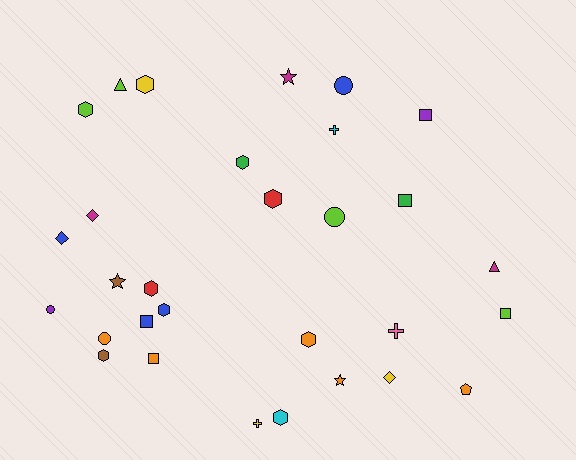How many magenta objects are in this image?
There are 3 magenta objects.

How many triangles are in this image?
There are 2 triangles.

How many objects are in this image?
There are 30 objects.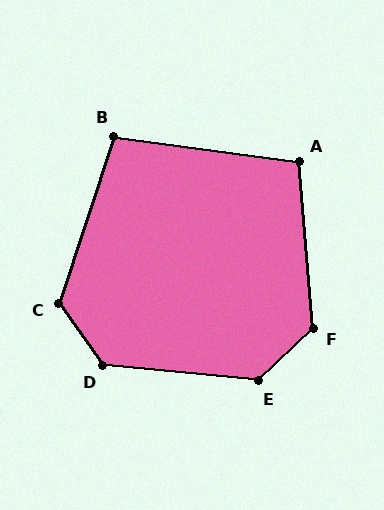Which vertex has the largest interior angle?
E, at approximately 131 degrees.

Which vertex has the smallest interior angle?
B, at approximately 101 degrees.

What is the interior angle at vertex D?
Approximately 131 degrees (obtuse).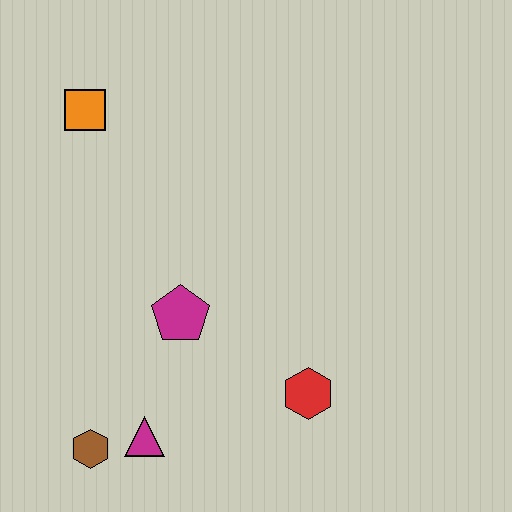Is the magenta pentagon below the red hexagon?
No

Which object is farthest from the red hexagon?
The orange square is farthest from the red hexagon.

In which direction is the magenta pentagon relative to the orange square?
The magenta pentagon is below the orange square.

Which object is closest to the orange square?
The magenta pentagon is closest to the orange square.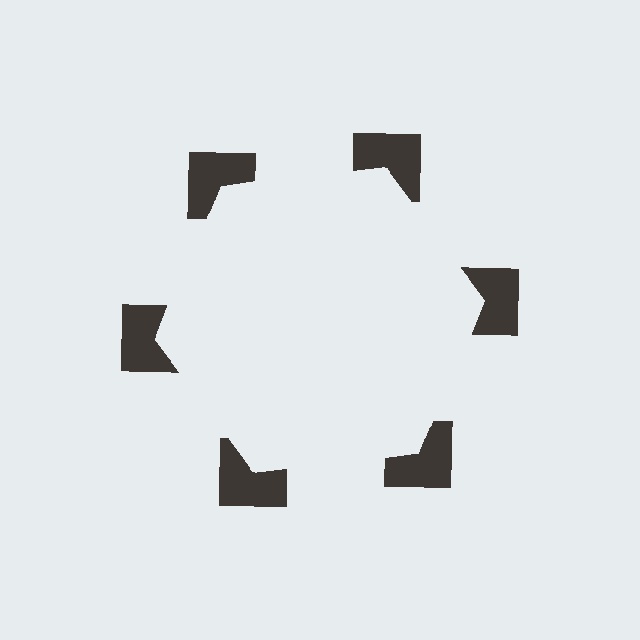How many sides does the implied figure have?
6 sides.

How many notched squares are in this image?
There are 6 — one at each vertex of the illusory hexagon.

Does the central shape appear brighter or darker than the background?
It typically appears slightly brighter than the background, even though no actual brightness change is drawn.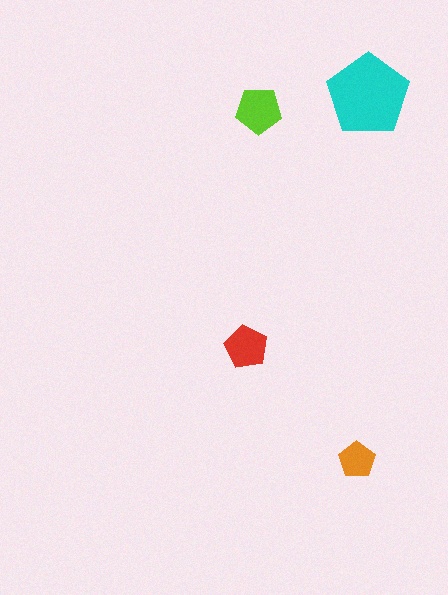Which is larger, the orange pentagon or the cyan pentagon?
The cyan one.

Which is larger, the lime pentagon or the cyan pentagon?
The cyan one.